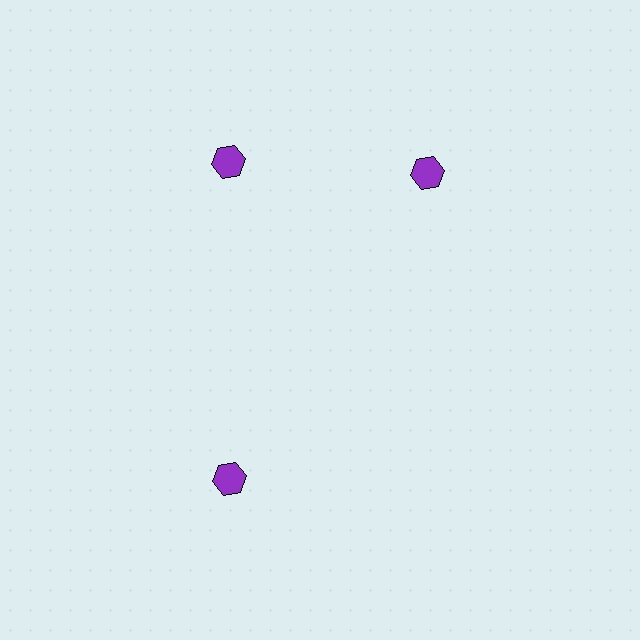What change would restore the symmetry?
The symmetry would be restored by rotating it back into even spacing with its neighbors so that all 3 hexagons sit at equal angles and equal distance from the center.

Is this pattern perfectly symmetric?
No. The 3 purple hexagons are arranged in a ring, but one element near the 3 o'clock position is rotated out of alignment along the ring, breaking the 3-fold rotational symmetry.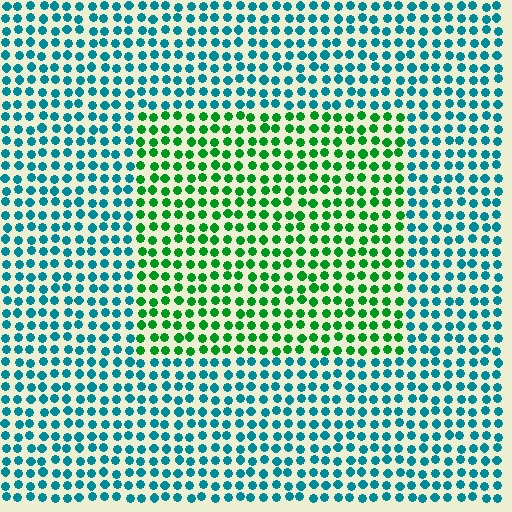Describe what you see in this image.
The image is filled with small teal elements in a uniform arrangement. A rectangle-shaped region is visible where the elements are tinted to a slightly different hue, forming a subtle color boundary.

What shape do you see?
I see a rectangle.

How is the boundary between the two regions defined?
The boundary is defined purely by a slight shift in hue (about 53 degrees). Spacing, size, and orientation are identical on both sides.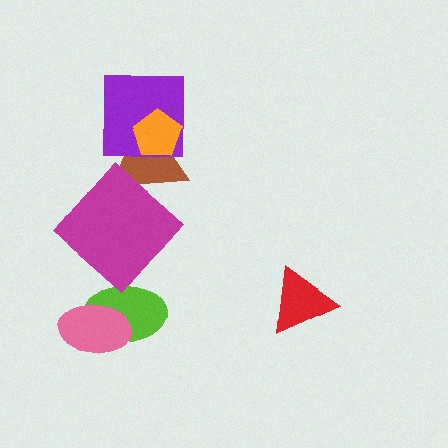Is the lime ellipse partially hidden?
Yes, it is partially covered by another shape.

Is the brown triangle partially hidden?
Yes, it is partially covered by another shape.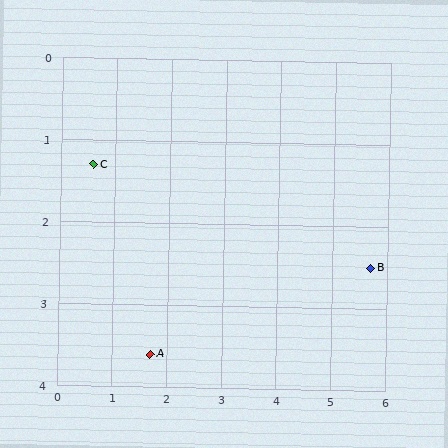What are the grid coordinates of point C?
Point C is at approximately (0.6, 1.3).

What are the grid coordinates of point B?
Point B is at approximately (5.7, 2.5).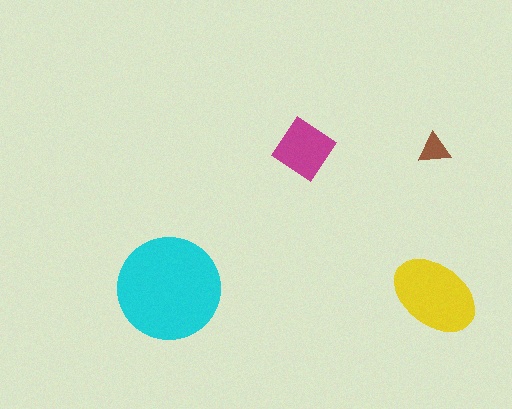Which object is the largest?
The cyan circle.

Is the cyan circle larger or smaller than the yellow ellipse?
Larger.